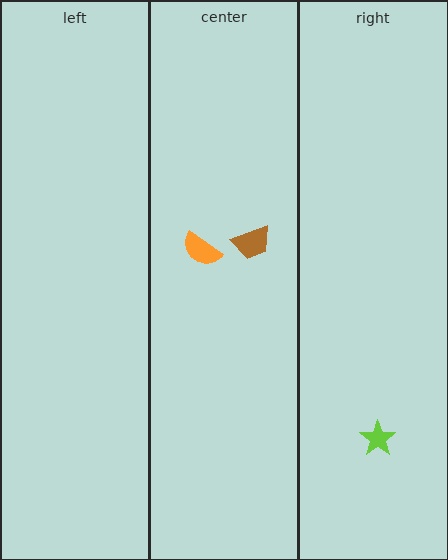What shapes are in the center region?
The brown trapezoid, the orange semicircle.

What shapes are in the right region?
The lime star.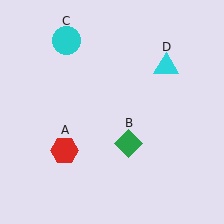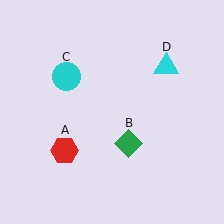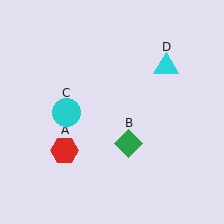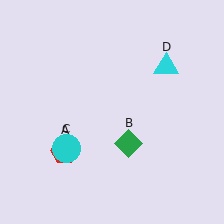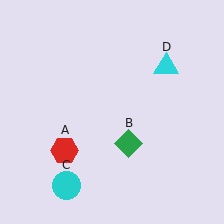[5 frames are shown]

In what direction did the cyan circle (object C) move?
The cyan circle (object C) moved down.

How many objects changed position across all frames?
1 object changed position: cyan circle (object C).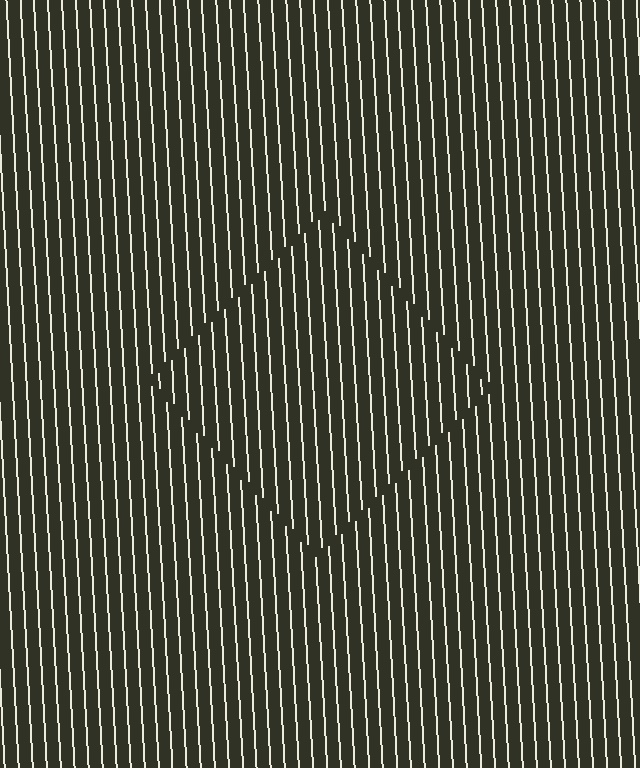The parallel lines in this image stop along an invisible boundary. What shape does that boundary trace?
An illusory square. The interior of the shape contains the same grating, shifted by half a period — the contour is defined by the phase discontinuity where line-ends from the inner and outer gratings abut.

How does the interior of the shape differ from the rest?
The interior of the shape contains the same grating, shifted by half a period — the contour is defined by the phase discontinuity where line-ends from the inner and outer gratings abut.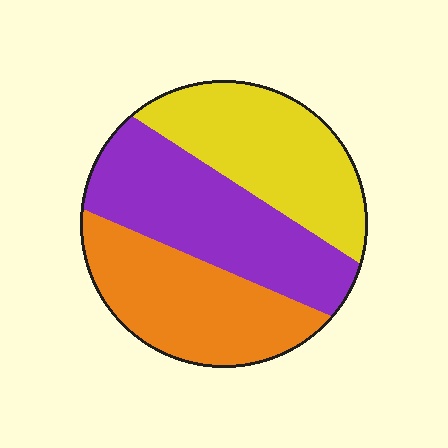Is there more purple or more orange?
Purple.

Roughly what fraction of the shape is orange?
Orange covers 32% of the shape.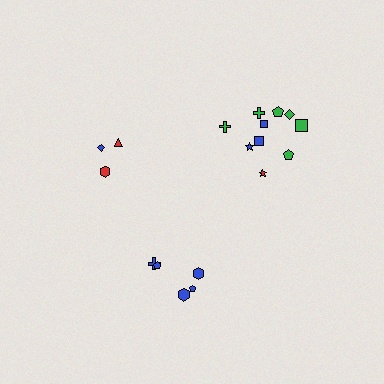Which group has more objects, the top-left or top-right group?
The top-right group.